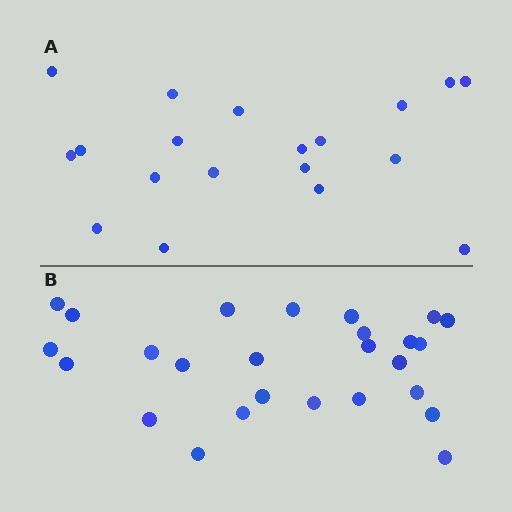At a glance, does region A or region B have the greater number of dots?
Region B (the bottom region) has more dots.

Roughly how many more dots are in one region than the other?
Region B has roughly 8 or so more dots than region A.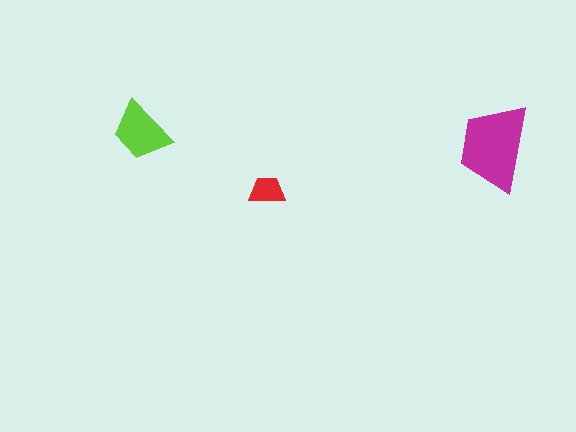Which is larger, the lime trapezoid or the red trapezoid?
The lime one.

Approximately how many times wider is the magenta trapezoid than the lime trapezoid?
About 1.5 times wider.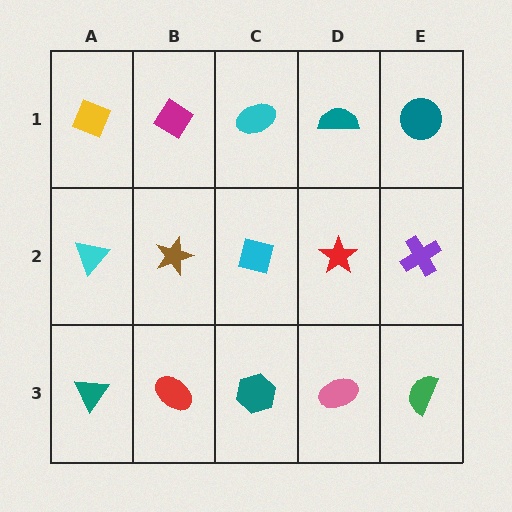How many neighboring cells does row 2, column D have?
4.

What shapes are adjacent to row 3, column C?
A cyan diamond (row 2, column C), a red ellipse (row 3, column B), a pink ellipse (row 3, column D).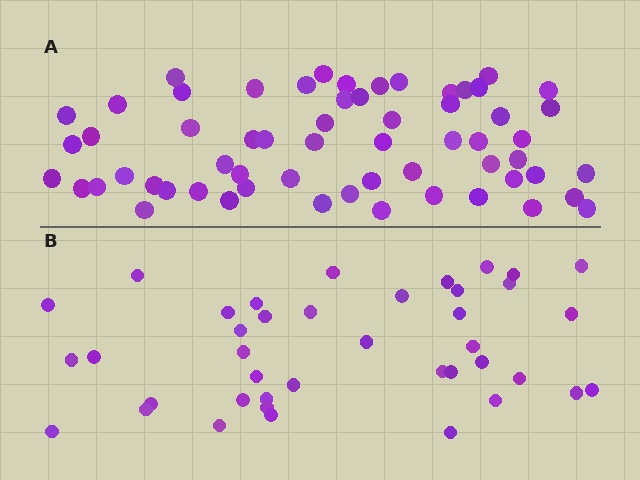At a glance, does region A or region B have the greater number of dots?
Region A (the top region) has more dots.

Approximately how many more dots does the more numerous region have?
Region A has approximately 20 more dots than region B.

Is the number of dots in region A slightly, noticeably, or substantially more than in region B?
Region A has substantially more. The ratio is roughly 1.5 to 1.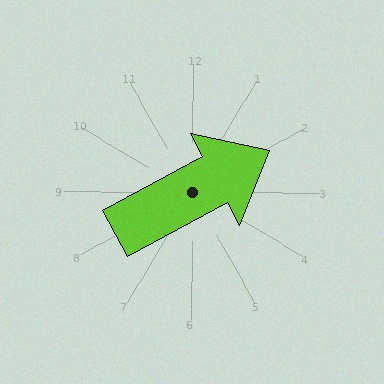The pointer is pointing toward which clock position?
Roughly 2 o'clock.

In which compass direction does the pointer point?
Northeast.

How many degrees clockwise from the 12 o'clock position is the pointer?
Approximately 62 degrees.